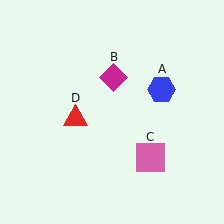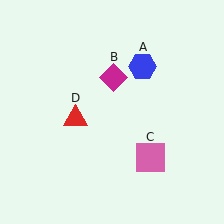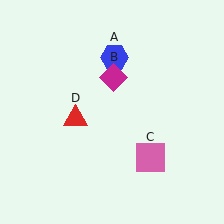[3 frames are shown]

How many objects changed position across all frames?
1 object changed position: blue hexagon (object A).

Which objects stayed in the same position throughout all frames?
Magenta diamond (object B) and pink square (object C) and red triangle (object D) remained stationary.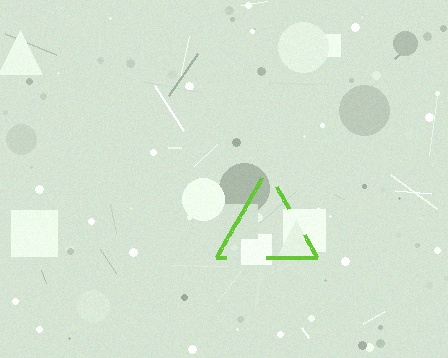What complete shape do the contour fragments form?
The contour fragments form a triangle.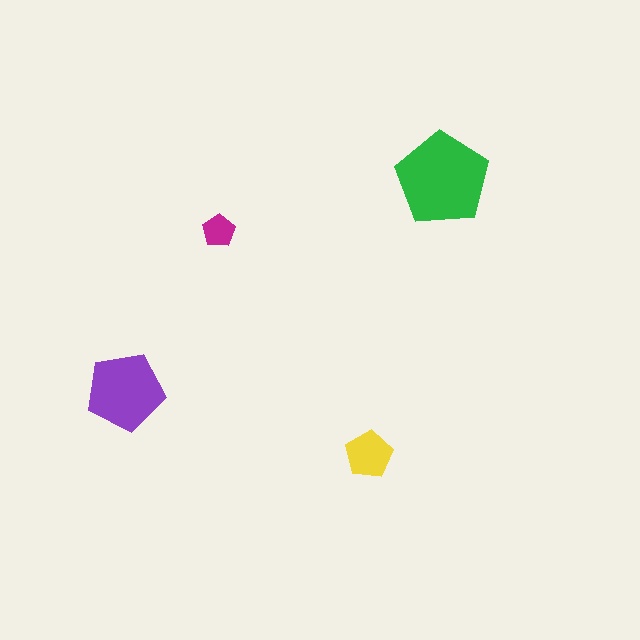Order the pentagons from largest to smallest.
the green one, the purple one, the yellow one, the magenta one.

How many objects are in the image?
There are 4 objects in the image.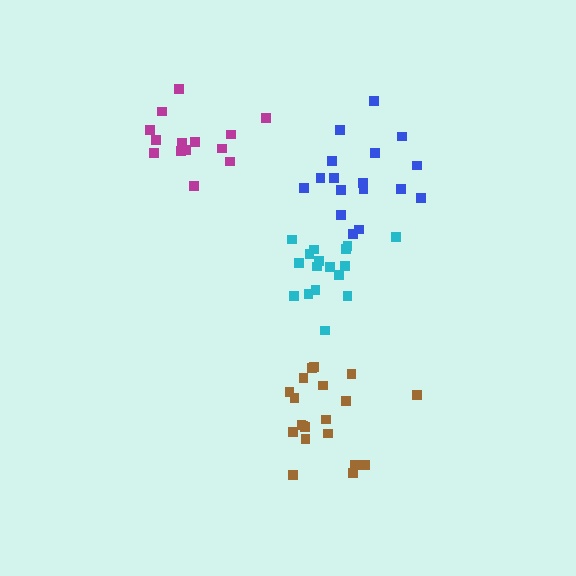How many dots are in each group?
Group 1: 20 dots, Group 2: 17 dots, Group 3: 14 dots, Group 4: 17 dots (68 total).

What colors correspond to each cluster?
The clusters are colored: brown, blue, magenta, cyan.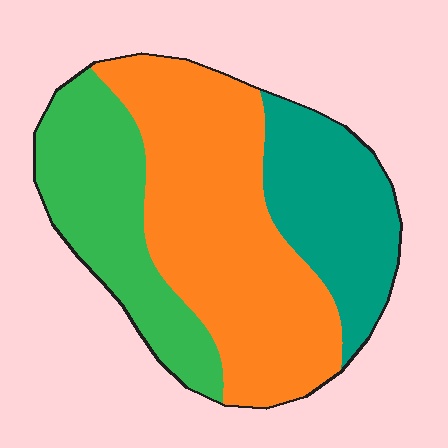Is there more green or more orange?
Orange.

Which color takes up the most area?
Orange, at roughly 50%.